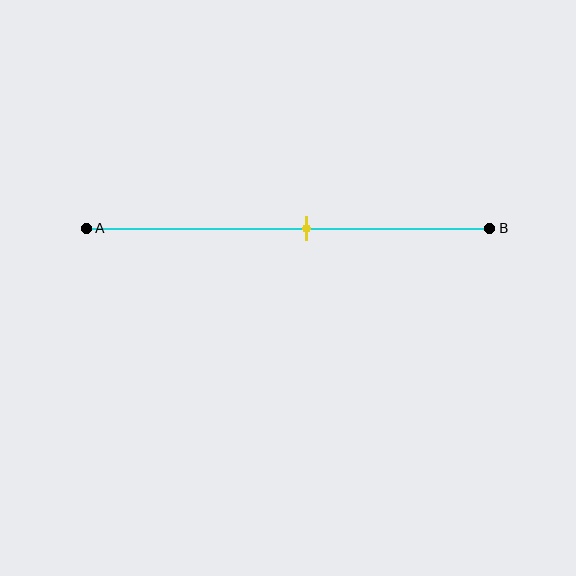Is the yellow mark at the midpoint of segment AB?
No, the mark is at about 55% from A, not at the 50% midpoint.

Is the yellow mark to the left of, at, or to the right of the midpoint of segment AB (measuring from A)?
The yellow mark is to the right of the midpoint of segment AB.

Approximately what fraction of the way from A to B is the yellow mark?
The yellow mark is approximately 55% of the way from A to B.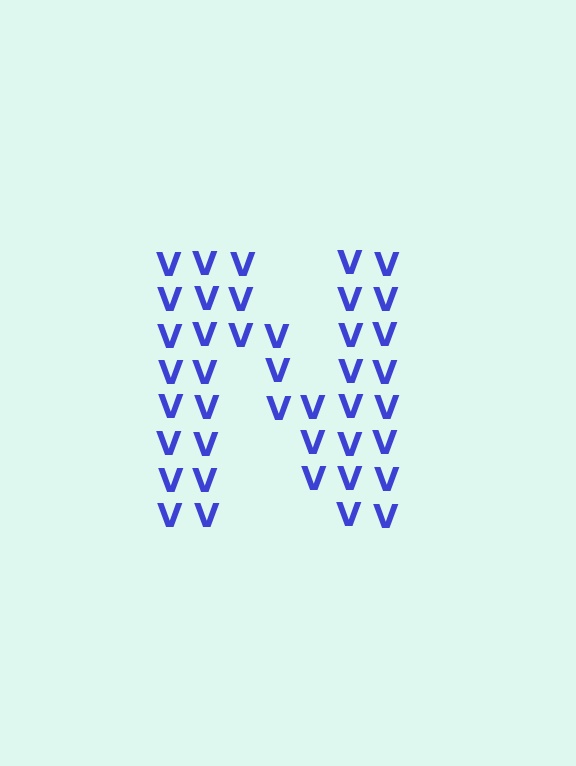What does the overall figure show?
The overall figure shows the letter N.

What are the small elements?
The small elements are letter V's.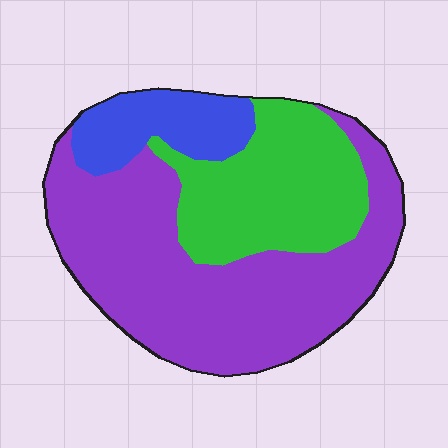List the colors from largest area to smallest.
From largest to smallest: purple, green, blue.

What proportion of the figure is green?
Green takes up between a quarter and a half of the figure.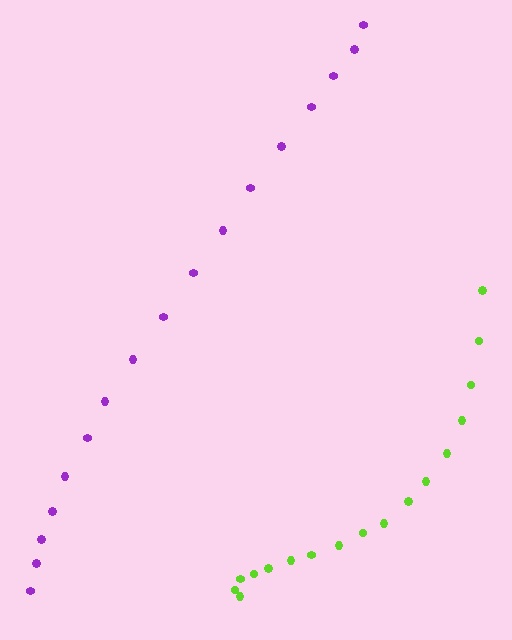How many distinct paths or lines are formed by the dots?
There are 2 distinct paths.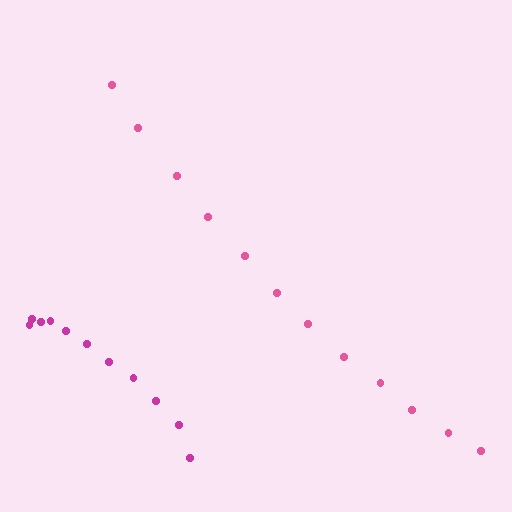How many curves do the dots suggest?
There are 2 distinct paths.